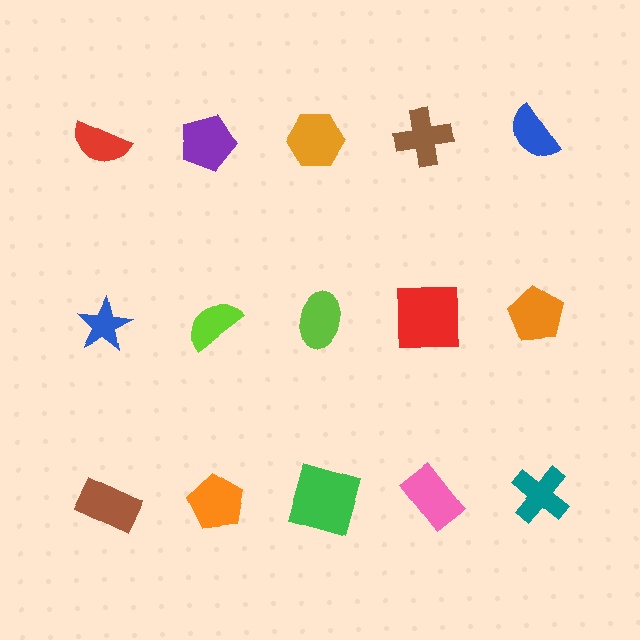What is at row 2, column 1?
A blue star.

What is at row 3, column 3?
A green square.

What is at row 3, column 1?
A brown rectangle.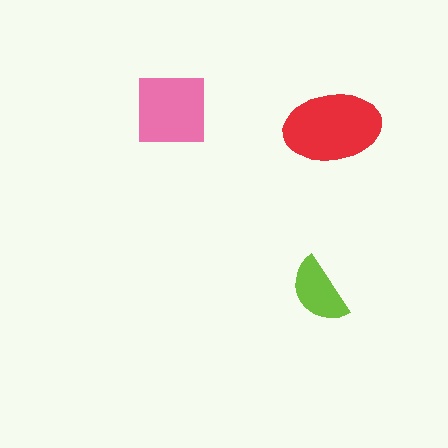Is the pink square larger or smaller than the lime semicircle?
Larger.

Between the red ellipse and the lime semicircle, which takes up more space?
The red ellipse.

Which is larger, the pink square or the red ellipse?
The red ellipse.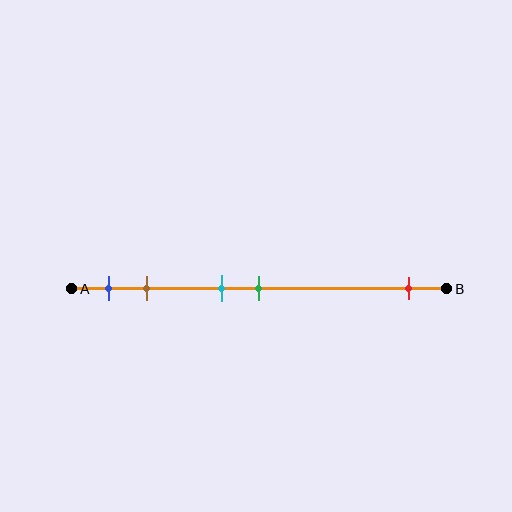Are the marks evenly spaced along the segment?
No, the marks are not evenly spaced.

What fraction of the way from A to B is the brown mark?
The brown mark is approximately 20% (0.2) of the way from A to B.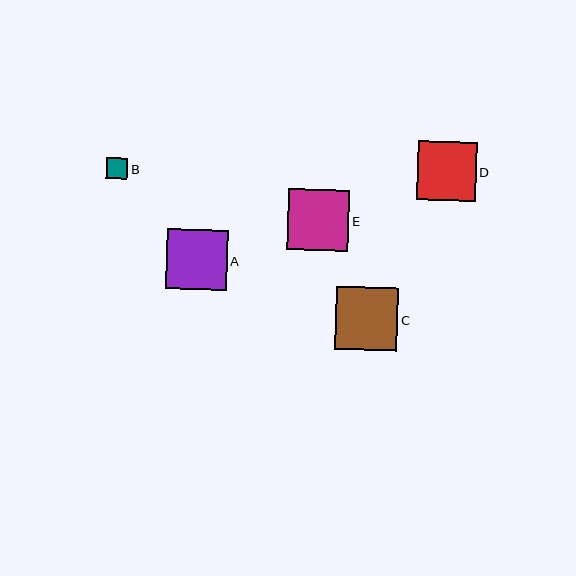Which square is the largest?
Square C is the largest with a size of approximately 62 pixels.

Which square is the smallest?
Square B is the smallest with a size of approximately 22 pixels.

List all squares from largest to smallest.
From largest to smallest: C, E, A, D, B.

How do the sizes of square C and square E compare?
Square C and square E are approximately the same size.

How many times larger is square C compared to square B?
Square C is approximately 2.9 times the size of square B.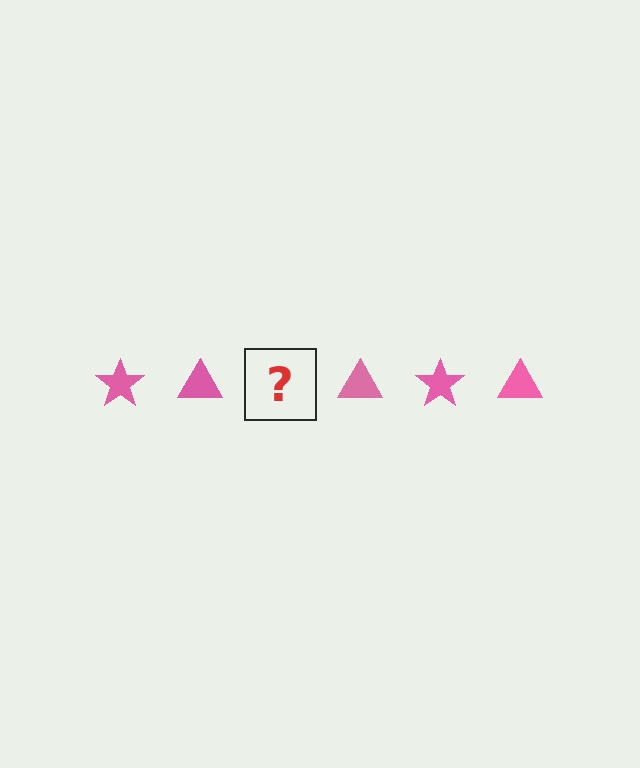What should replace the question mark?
The question mark should be replaced with a pink star.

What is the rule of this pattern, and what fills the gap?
The rule is that the pattern cycles through star, triangle shapes in pink. The gap should be filled with a pink star.